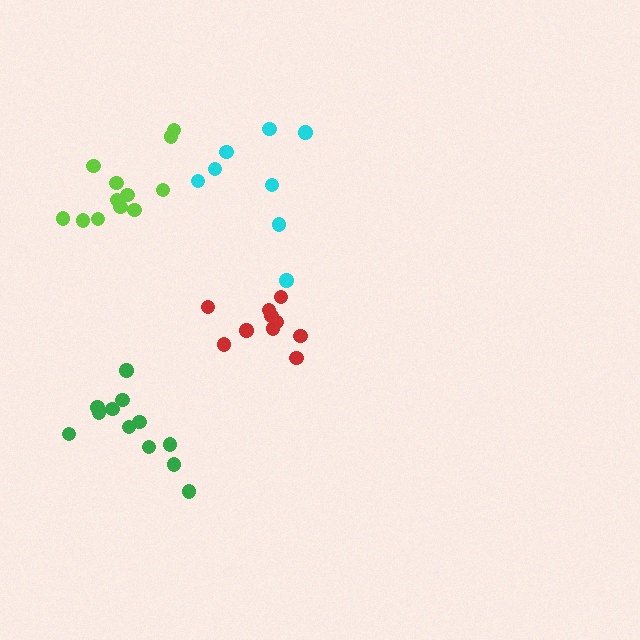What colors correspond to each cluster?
The clusters are colored: green, cyan, lime, red.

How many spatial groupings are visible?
There are 4 spatial groupings.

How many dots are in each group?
Group 1: 12 dots, Group 2: 8 dots, Group 3: 12 dots, Group 4: 10 dots (42 total).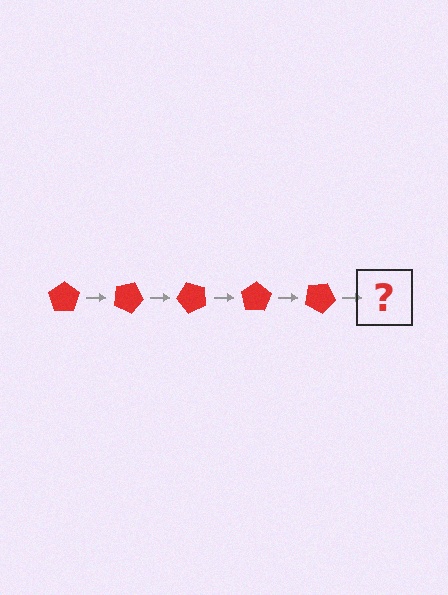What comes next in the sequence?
The next element should be a red pentagon rotated 125 degrees.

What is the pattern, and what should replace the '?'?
The pattern is that the pentagon rotates 25 degrees each step. The '?' should be a red pentagon rotated 125 degrees.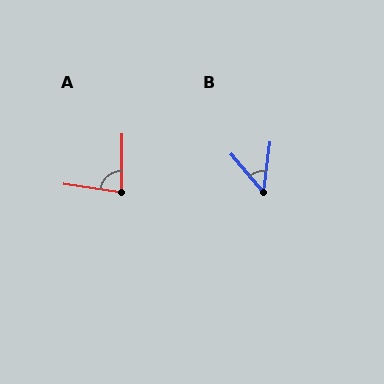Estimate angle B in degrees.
Approximately 47 degrees.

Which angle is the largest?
A, at approximately 82 degrees.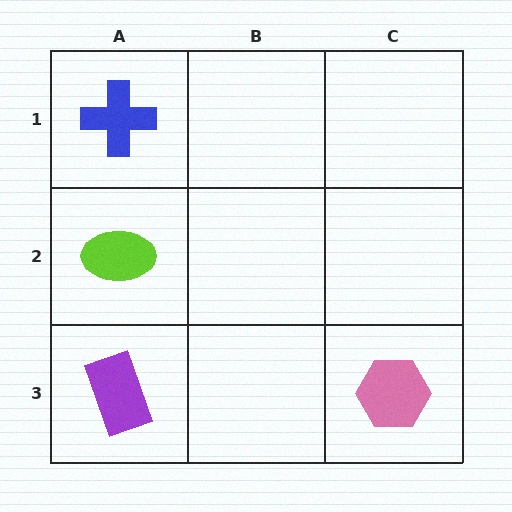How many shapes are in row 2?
1 shape.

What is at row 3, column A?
A purple rectangle.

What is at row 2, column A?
A lime ellipse.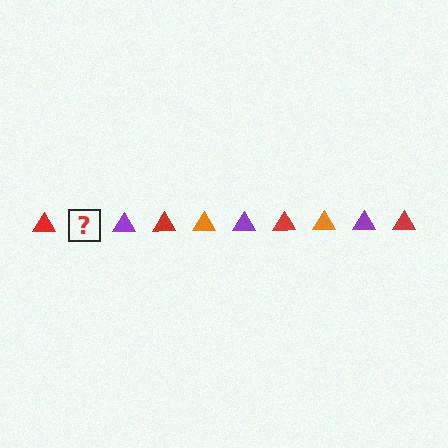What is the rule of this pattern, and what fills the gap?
The rule is that the pattern cycles through red, orange, purple triangles. The gap should be filled with an orange triangle.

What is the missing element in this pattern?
The missing element is an orange triangle.